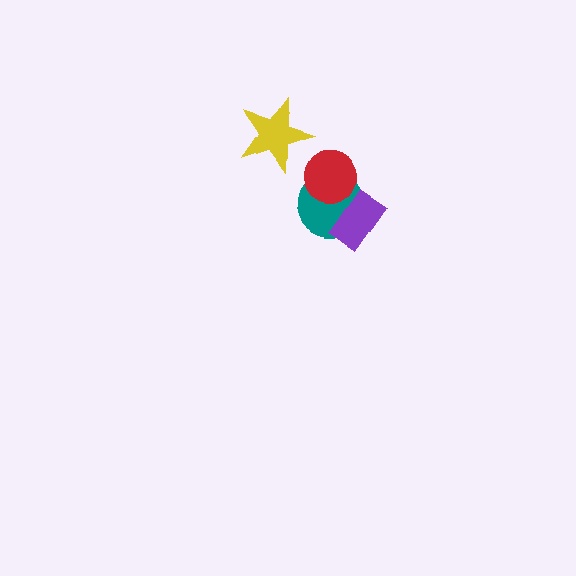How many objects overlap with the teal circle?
2 objects overlap with the teal circle.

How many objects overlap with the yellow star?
0 objects overlap with the yellow star.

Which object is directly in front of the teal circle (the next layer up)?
The red circle is directly in front of the teal circle.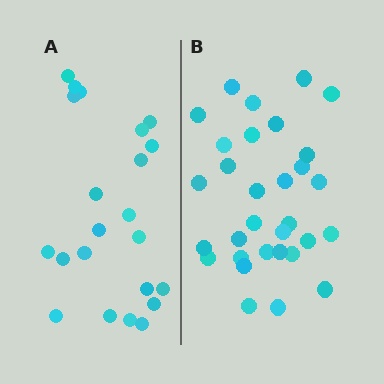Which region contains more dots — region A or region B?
Region B (the right region) has more dots.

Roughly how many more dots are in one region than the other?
Region B has roughly 8 or so more dots than region A.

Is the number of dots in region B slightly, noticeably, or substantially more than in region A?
Region B has noticeably more, but not dramatically so. The ratio is roughly 1.4 to 1.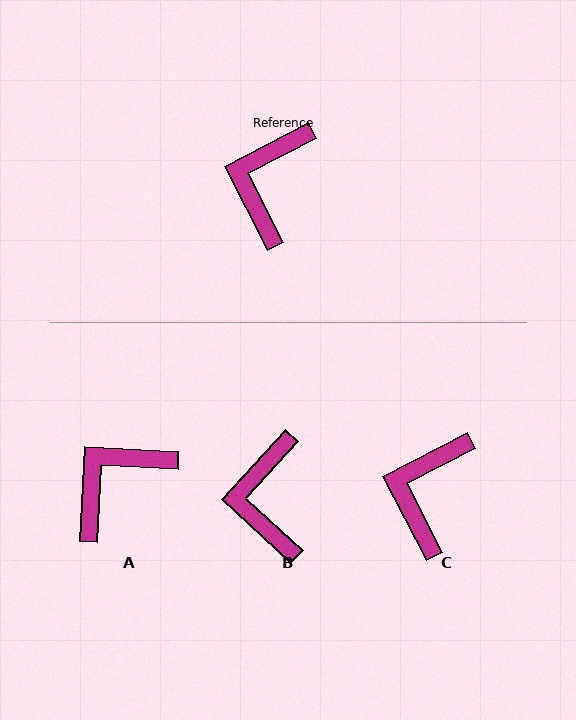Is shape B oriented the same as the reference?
No, it is off by about 20 degrees.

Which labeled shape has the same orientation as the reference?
C.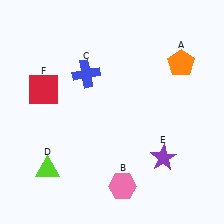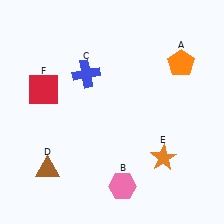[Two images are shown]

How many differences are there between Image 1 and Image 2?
There are 2 differences between the two images.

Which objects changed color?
D changed from lime to brown. E changed from purple to orange.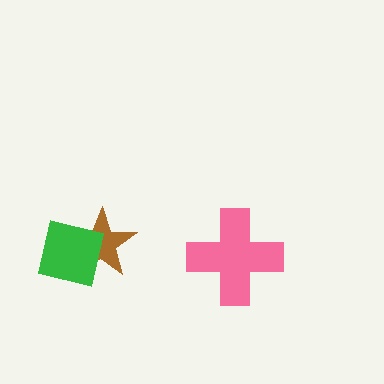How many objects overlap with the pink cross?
0 objects overlap with the pink cross.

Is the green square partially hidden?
No, no other shape covers it.